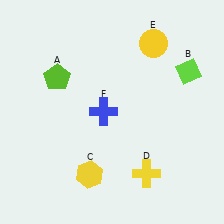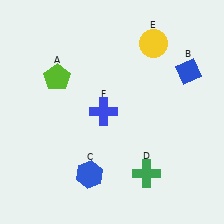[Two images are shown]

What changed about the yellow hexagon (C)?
In Image 1, C is yellow. In Image 2, it changed to blue.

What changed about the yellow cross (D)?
In Image 1, D is yellow. In Image 2, it changed to green.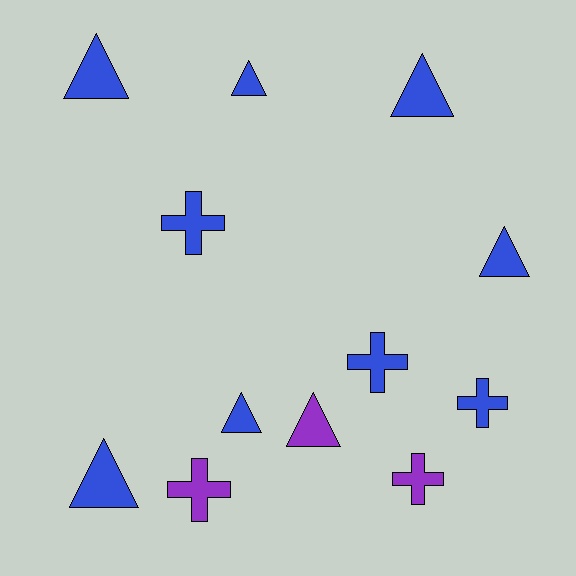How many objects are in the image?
There are 12 objects.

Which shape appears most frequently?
Triangle, with 7 objects.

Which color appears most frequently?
Blue, with 9 objects.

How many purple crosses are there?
There are 2 purple crosses.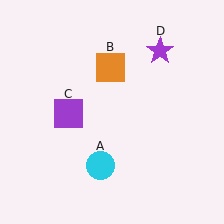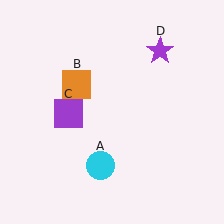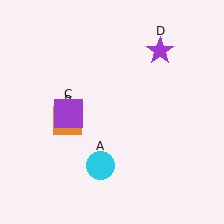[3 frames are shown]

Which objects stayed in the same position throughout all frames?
Cyan circle (object A) and purple square (object C) and purple star (object D) remained stationary.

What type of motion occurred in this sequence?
The orange square (object B) rotated counterclockwise around the center of the scene.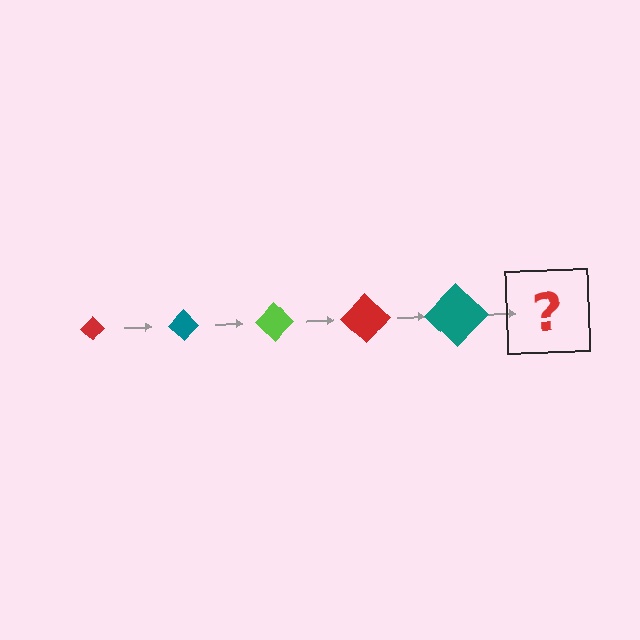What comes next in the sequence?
The next element should be a lime diamond, larger than the previous one.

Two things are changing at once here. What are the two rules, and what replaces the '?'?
The two rules are that the diamond grows larger each step and the color cycles through red, teal, and lime. The '?' should be a lime diamond, larger than the previous one.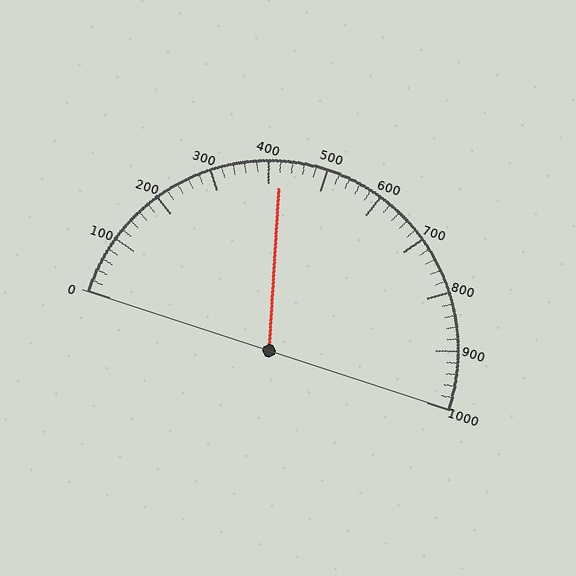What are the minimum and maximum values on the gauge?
The gauge ranges from 0 to 1000.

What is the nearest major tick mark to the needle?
The nearest major tick mark is 400.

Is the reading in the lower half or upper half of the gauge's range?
The reading is in the lower half of the range (0 to 1000).